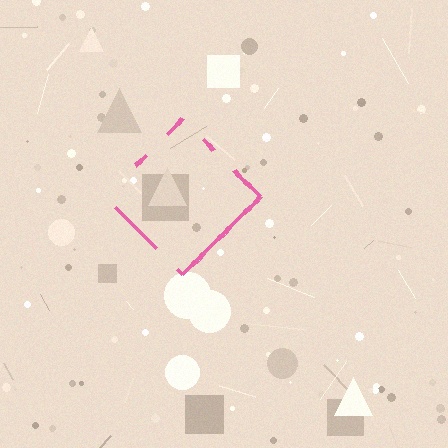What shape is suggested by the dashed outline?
The dashed outline suggests a diamond.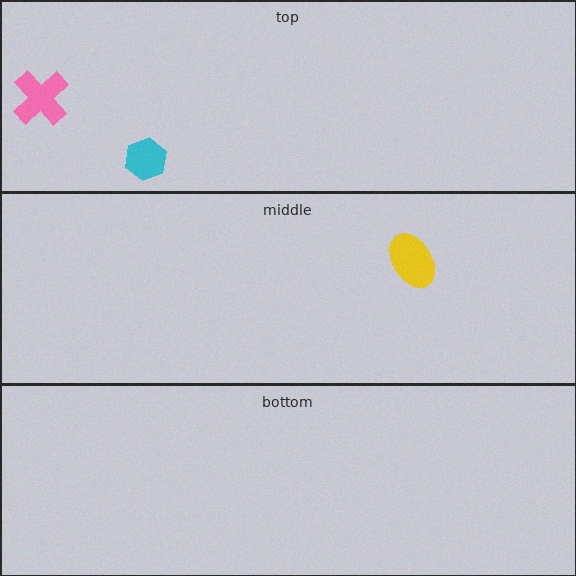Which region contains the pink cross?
The top region.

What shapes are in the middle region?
The yellow ellipse.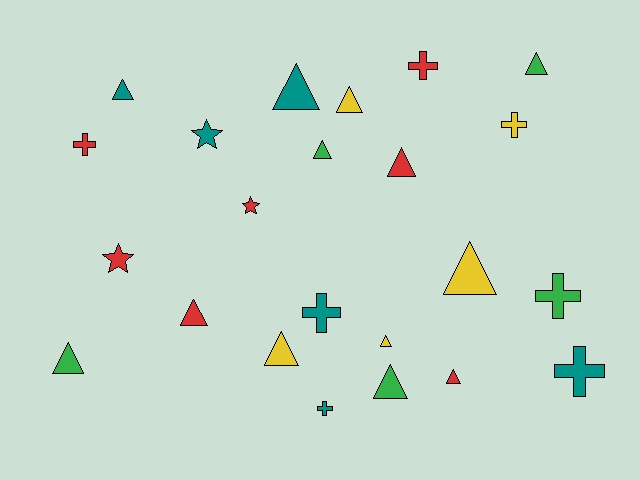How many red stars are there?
There are 2 red stars.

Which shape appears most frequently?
Triangle, with 13 objects.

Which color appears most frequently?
Red, with 7 objects.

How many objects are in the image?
There are 23 objects.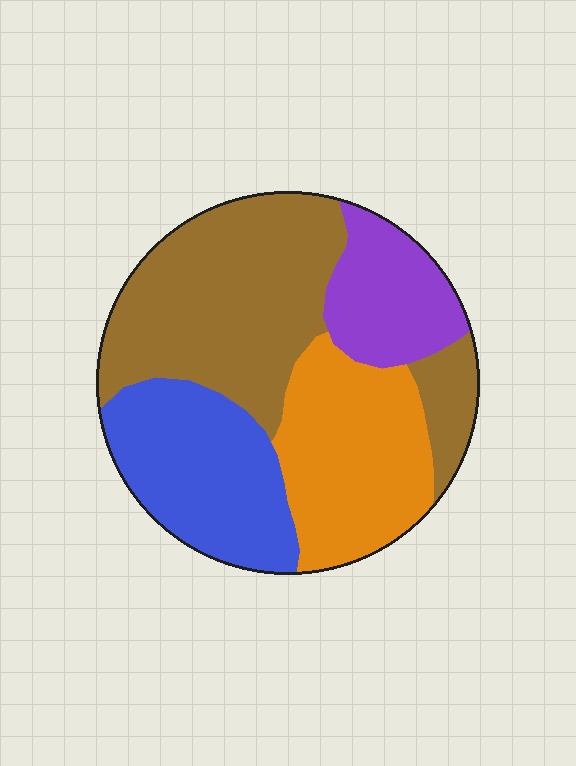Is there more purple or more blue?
Blue.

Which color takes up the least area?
Purple, at roughly 15%.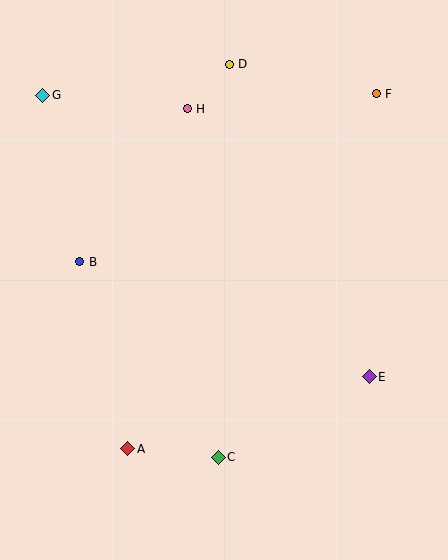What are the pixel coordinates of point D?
Point D is at (229, 64).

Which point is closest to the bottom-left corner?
Point A is closest to the bottom-left corner.